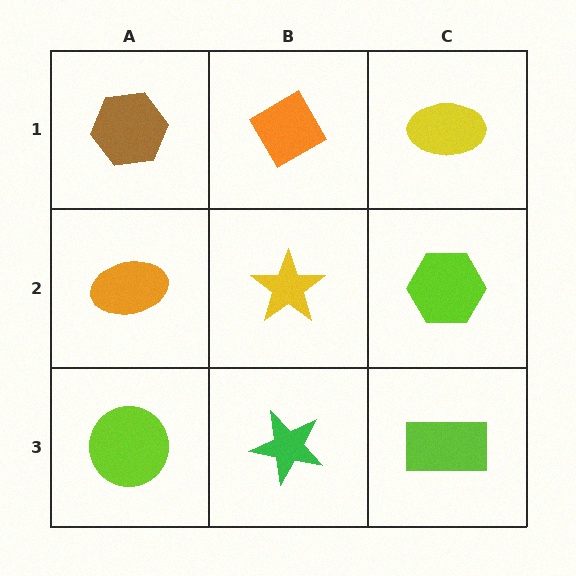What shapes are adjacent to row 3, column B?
A yellow star (row 2, column B), a lime circle (row 3, column A), a lime rectangle (row 3, column C).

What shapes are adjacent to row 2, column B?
An orange diamond (row 1, column B), a green star (row 3, column B), an orange ellipse (row 2, column A), a lime hexagon (row 2, column C).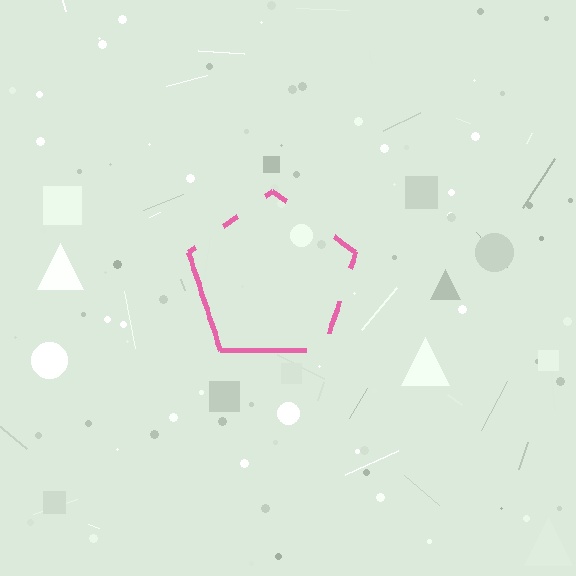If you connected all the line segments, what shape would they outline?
They would outline a pentagon.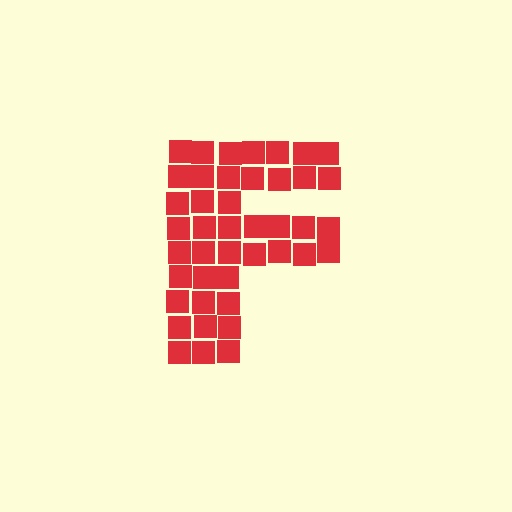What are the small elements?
The small elements are squares.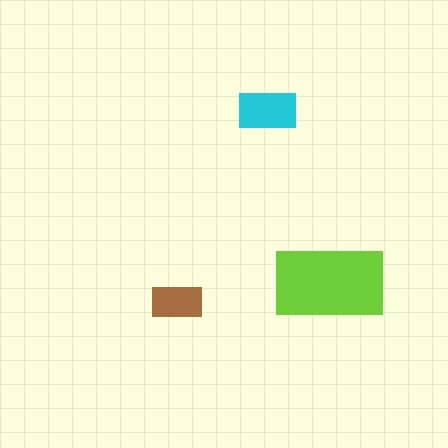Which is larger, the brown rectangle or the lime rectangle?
The lime one.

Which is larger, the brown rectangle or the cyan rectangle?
The cyan one.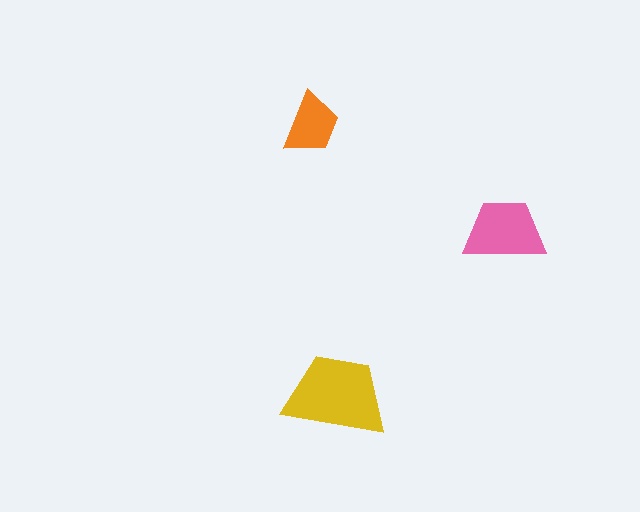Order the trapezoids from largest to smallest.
the yellow one, the pink one, the orange one.